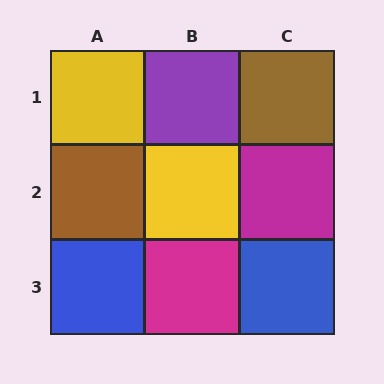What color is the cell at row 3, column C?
Blue.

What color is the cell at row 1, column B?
Purple.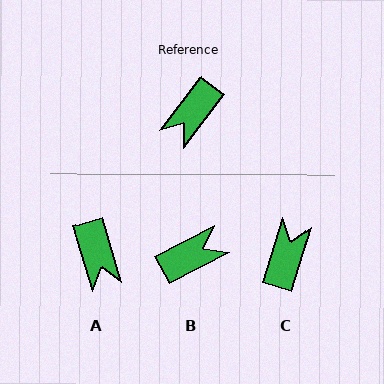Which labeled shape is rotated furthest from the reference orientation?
C, about 160 degrees away.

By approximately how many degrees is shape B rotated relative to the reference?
Approximately 155 degrees counter-clockwise.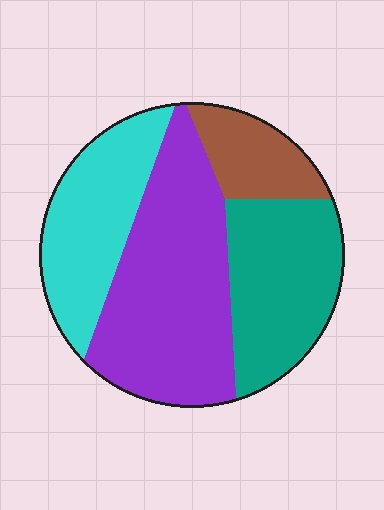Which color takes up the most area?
Purple, at roughly 40%.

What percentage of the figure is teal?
Teal takes up between a sixth and a third of the figure.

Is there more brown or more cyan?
Cyan.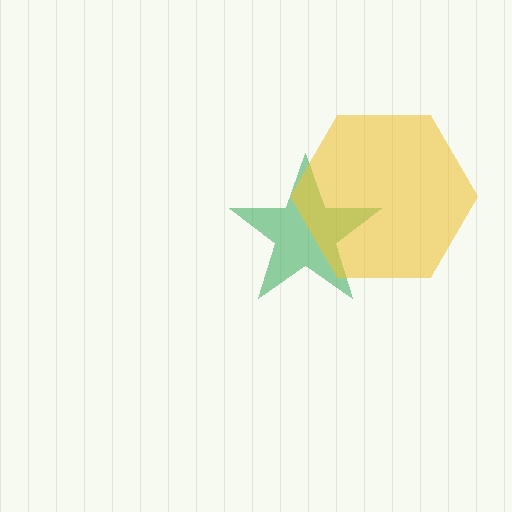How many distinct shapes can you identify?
There are 2 distinct shapes: a green star, a yellow hexagon.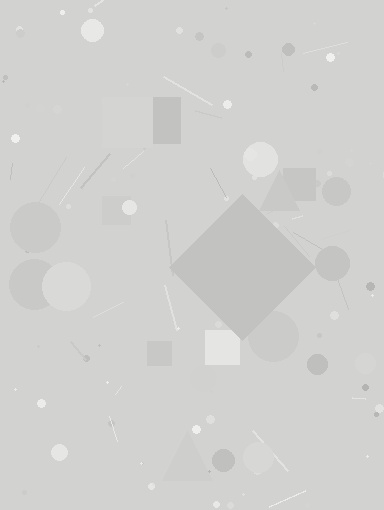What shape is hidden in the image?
A diamond is hidden in the image.